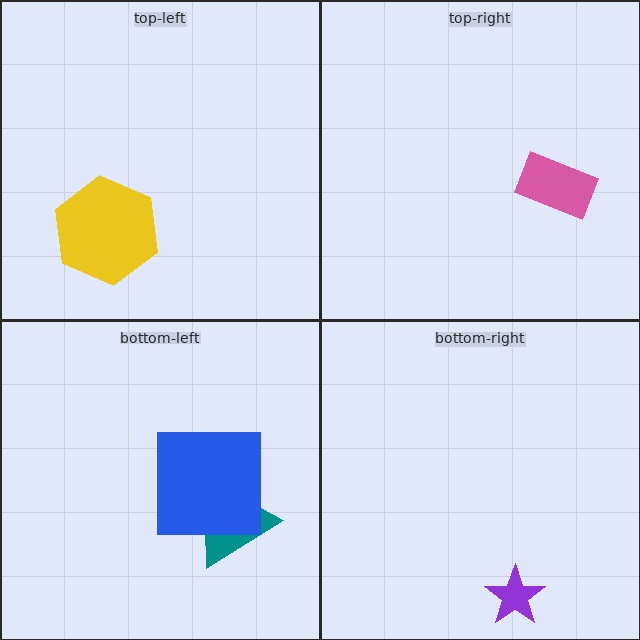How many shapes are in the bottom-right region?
1.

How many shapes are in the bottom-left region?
2.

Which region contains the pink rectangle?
The top-right region.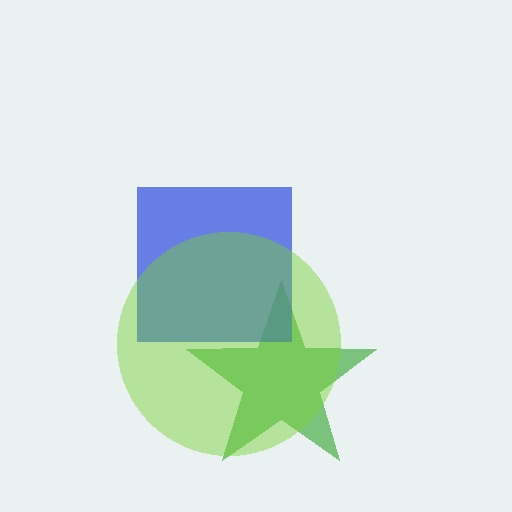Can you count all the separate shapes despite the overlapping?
Yes, there are 3 separate shapes.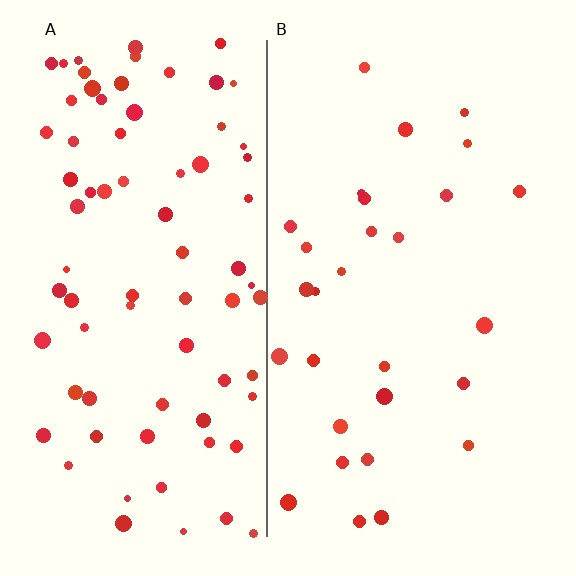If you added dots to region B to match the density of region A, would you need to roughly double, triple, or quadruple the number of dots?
Approximately triple.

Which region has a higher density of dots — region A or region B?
A (the left).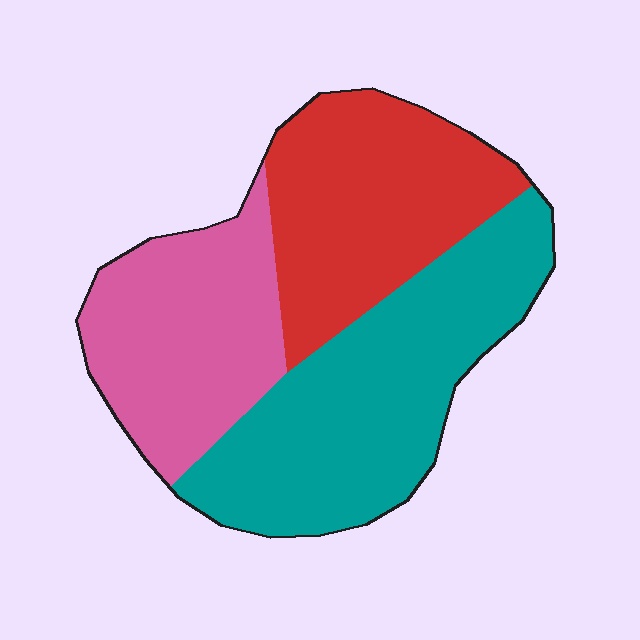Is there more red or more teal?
Teal.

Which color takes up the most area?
Teal, at roughly 40%.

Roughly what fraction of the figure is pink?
Pink covers 28% of the figure.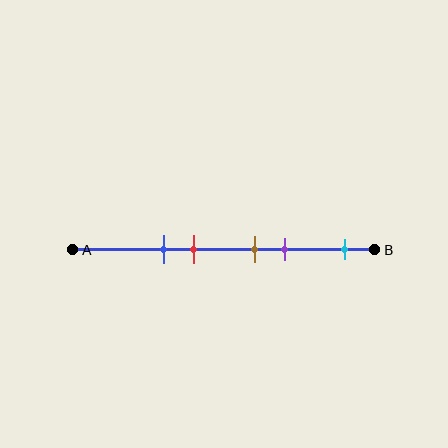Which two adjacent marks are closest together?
The brown and purple marks are the closest adjacent pair.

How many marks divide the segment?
There are 5 marks dividing the segment.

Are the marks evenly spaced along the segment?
No, the marks are not evenly spaced.